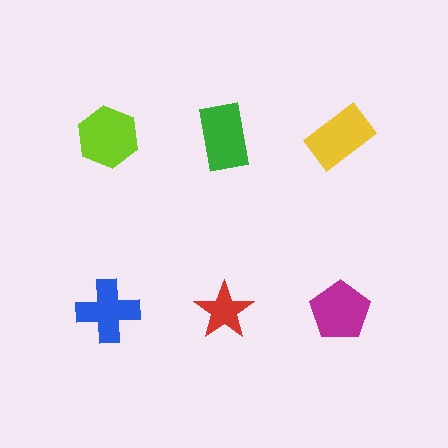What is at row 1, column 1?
A lime hexagon.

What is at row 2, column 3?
A magenta pentagon.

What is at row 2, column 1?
A blue cross.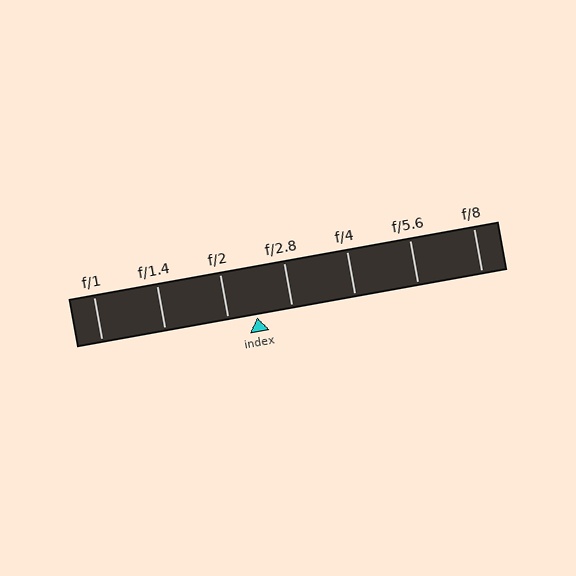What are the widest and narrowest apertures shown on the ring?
The widest aperture shown is f/1 and the narrowest is f/8.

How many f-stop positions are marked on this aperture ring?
There are 7 f-stop positions marked.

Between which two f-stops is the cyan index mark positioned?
The index mark is between f/2 and f/2.8.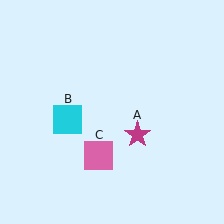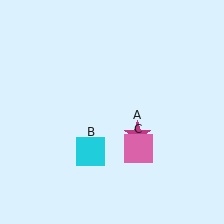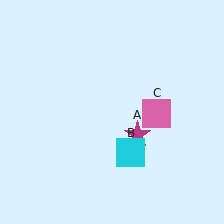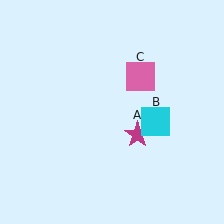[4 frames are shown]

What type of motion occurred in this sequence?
The cyan square (object B), pink square (object C) rotated counterclockwise around the center of the scene.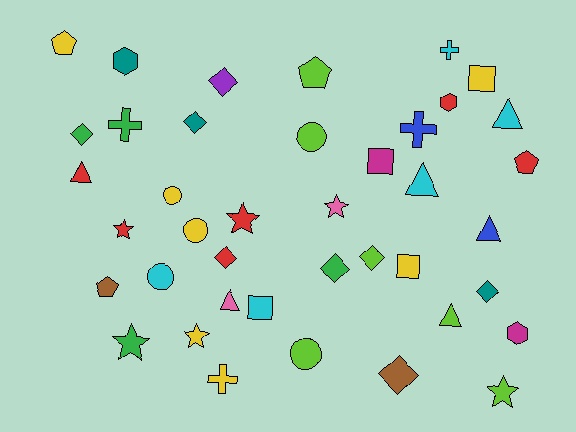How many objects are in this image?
There are 40 objects.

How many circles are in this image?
There are 5 circles.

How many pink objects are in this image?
There are 2 pink objects.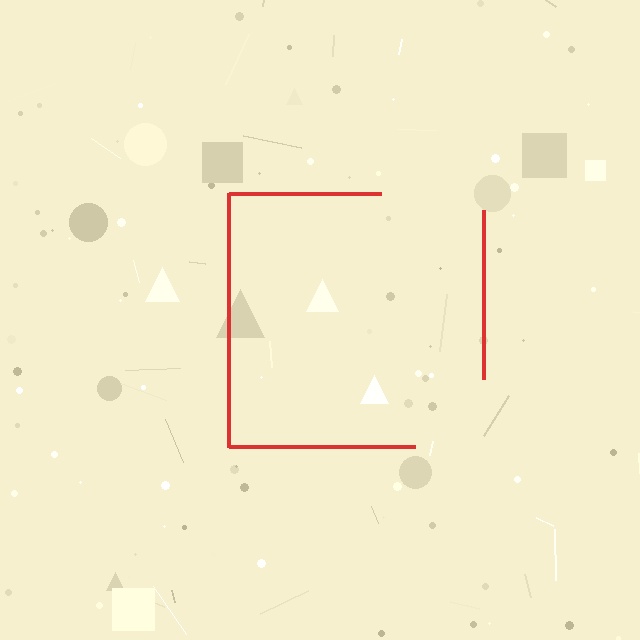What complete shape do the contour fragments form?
The contour fragments form a square.